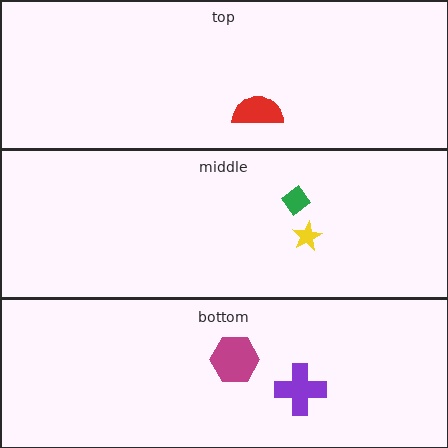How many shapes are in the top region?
1.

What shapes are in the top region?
The red semicircle.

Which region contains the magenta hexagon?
The bottom region.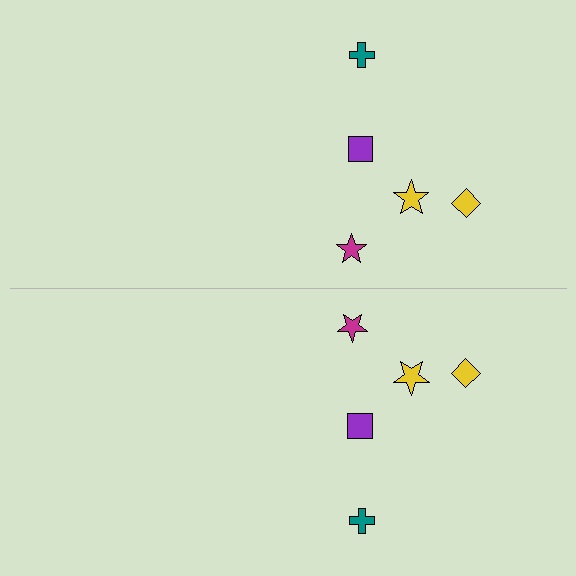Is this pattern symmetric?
Yes, this pattern has bilateral (reflection) symmetry.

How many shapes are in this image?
There are 10 shapes in this image.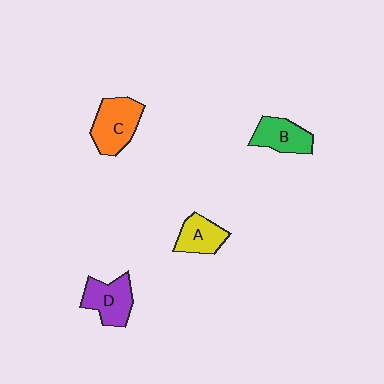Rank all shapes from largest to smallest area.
From largest to smallest: C (orange), D (purple), B (green), A (yellow).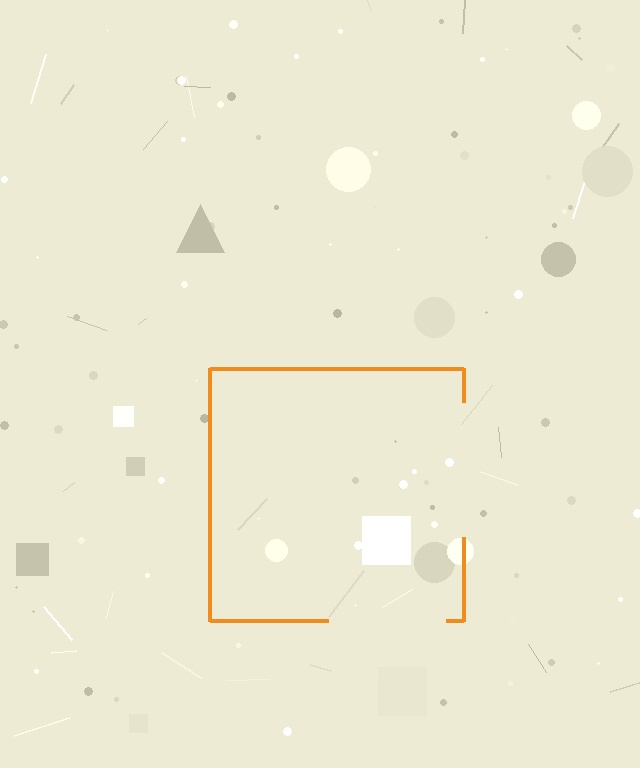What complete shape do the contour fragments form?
The contour fragments form a square.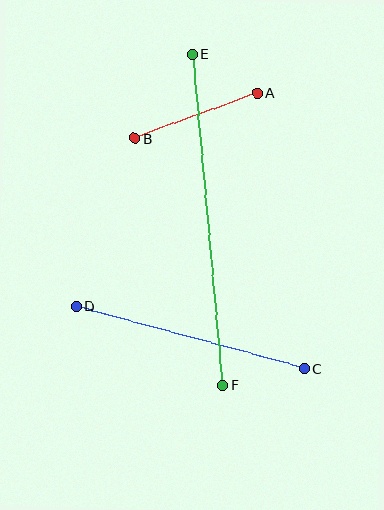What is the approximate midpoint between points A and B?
The midpoint is at approximately (196, 116) pixels.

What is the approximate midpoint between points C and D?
The midpoint is at approximately (190, 337) pixels.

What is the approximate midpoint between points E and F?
The midpoint is at approximately (208, 219) pixels.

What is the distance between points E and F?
The distance is approximately 332 pixels.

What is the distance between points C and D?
The distance is approximately 236 pixels.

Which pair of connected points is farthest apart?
Points E and F are farthest apart.